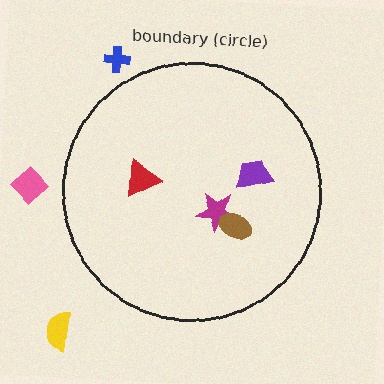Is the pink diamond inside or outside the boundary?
Outside.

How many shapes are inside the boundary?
4 inside, 3 outside.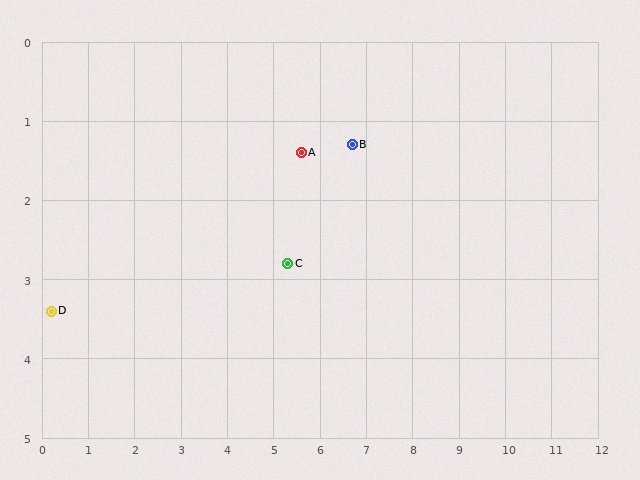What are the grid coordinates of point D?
Point D is at approximately (0.2, 3.4).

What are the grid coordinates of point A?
Point A is at approximately (5.6, 1.4).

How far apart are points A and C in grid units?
Points A and C are about 1.4 grid units apart.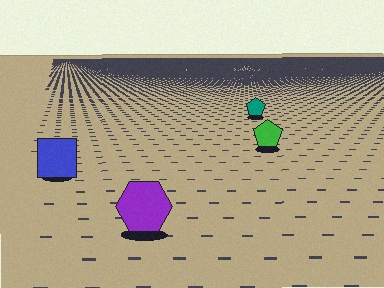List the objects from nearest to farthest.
From nearest to farthest: the purple hexagon, the blue square, the green pentagon, the teal pentagon.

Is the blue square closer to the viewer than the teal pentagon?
Yes. The blue square is closer — you can tell from the texture gradient: the ground texture is coarser near it.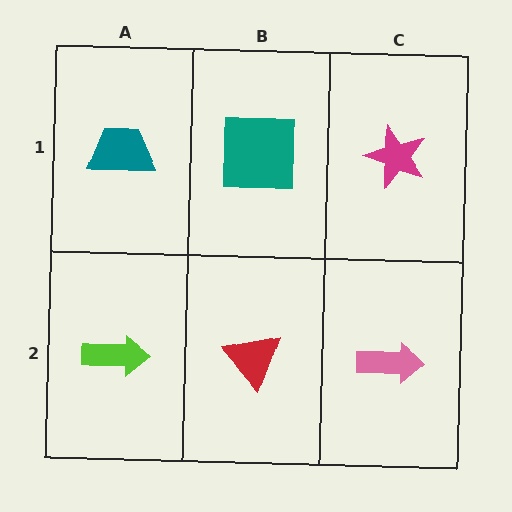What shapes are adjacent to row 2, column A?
A teal trapezoid (row 1, column A), a red triangle (row 2, column B).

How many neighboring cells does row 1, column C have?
2.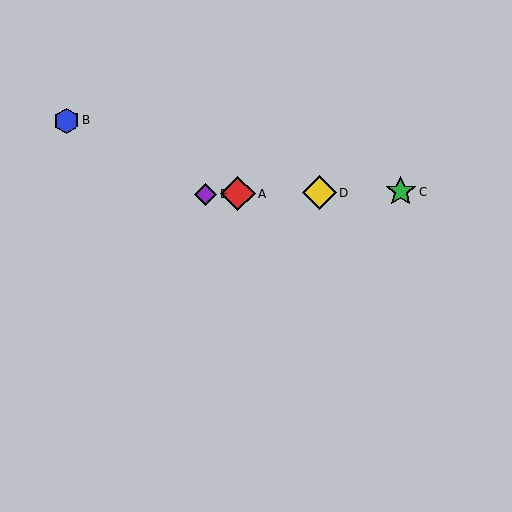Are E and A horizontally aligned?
Yes, both are at y≈194.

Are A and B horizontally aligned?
No, A is at y≈194 and B is at y≈121.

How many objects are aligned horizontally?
4 objects (A, C, D, E) are aligned horizontally.